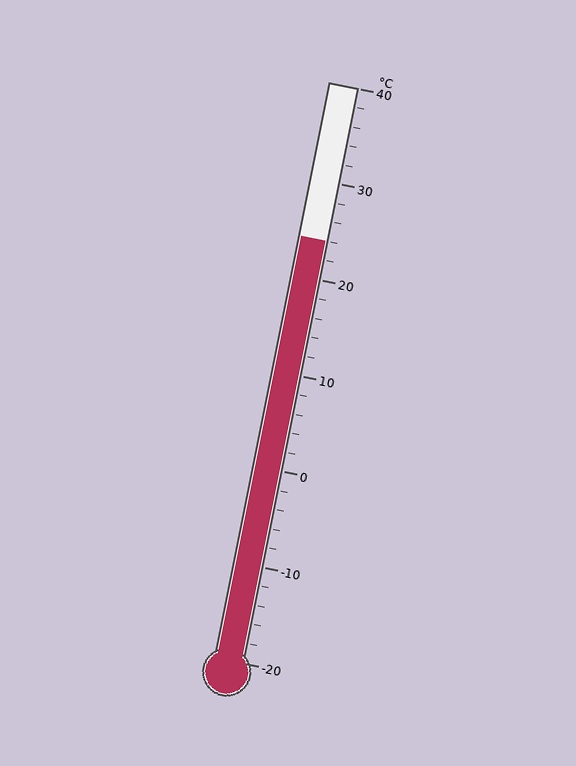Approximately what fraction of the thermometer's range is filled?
The thermometer is filled to approximately 75% of its range.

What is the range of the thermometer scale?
The thermometer scale ranges from -20°C to 40°C.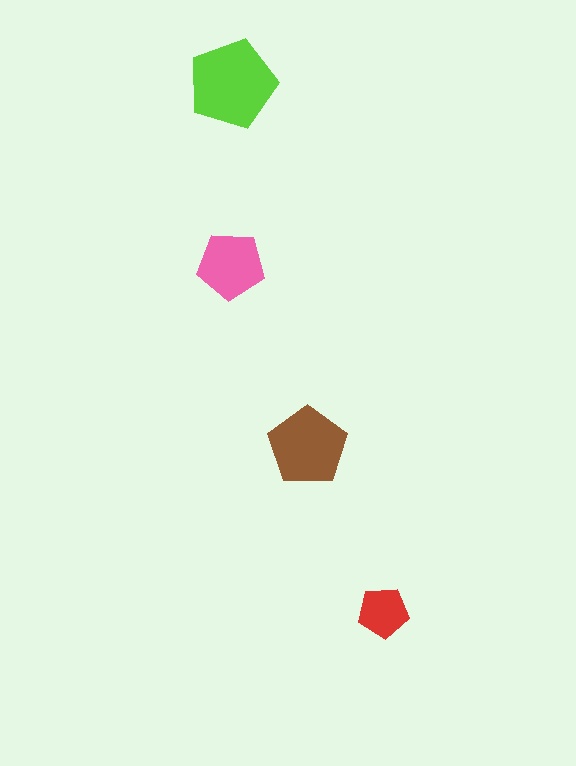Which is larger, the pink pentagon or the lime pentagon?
The lime one.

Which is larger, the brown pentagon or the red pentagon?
The brown one.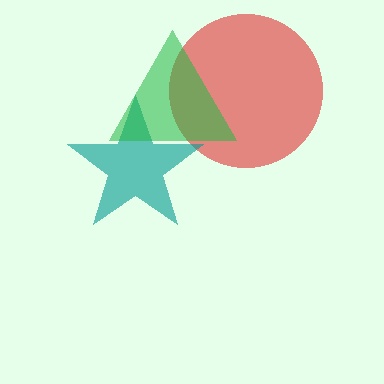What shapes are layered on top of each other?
The layered shapes are: a red circle, a teal star, a green triangle.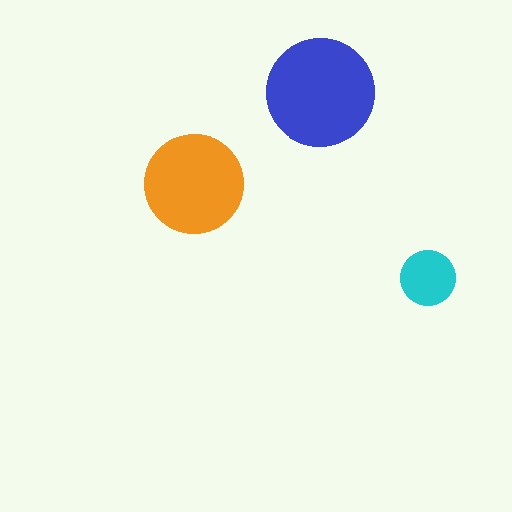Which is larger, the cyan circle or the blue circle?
The blue one.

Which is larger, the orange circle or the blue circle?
The blue one.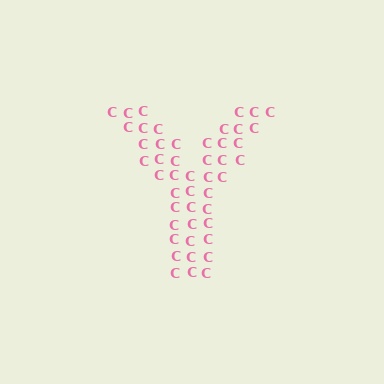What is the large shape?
The large shape is the letter Y.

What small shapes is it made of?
It is made of small letter C's.